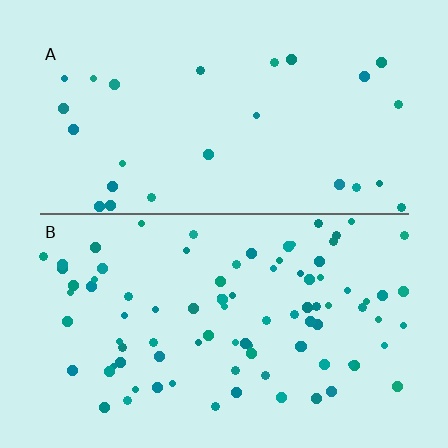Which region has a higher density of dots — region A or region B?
B (the bottom).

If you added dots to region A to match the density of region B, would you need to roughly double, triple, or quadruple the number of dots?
Approximately triple.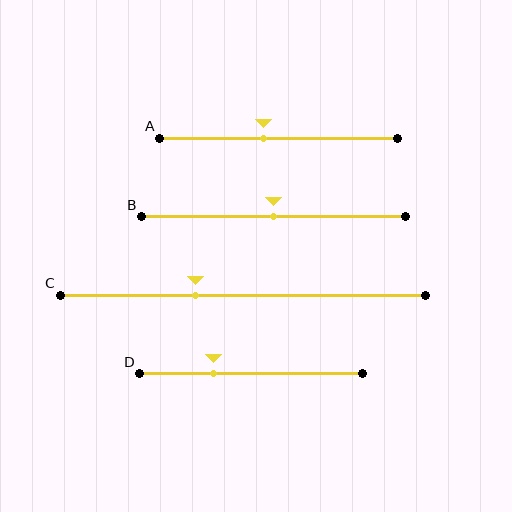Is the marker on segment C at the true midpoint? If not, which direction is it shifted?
No, the marker on segment C is shifted to the left by about 13% of the segment length.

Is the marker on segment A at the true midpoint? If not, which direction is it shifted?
No, the marker on segment A is shifted to the left by about 6% of the segment length.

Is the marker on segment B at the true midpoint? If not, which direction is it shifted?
Yes, the marker on segment B is at the true midpoint.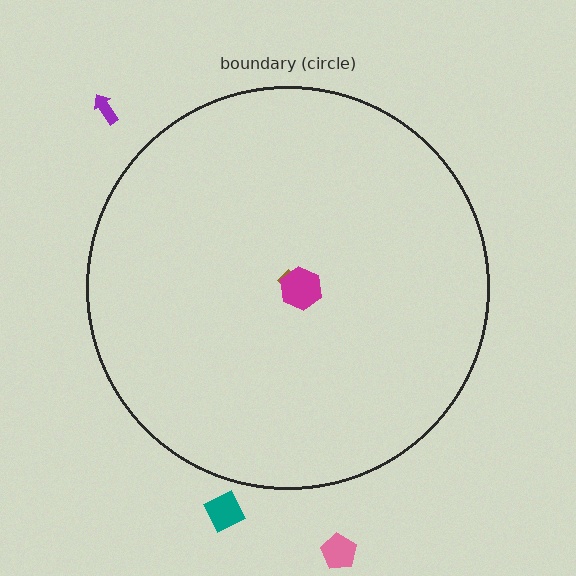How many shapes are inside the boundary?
2 inside, 3 outside.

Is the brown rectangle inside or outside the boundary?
Inside.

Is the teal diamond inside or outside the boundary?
Outside.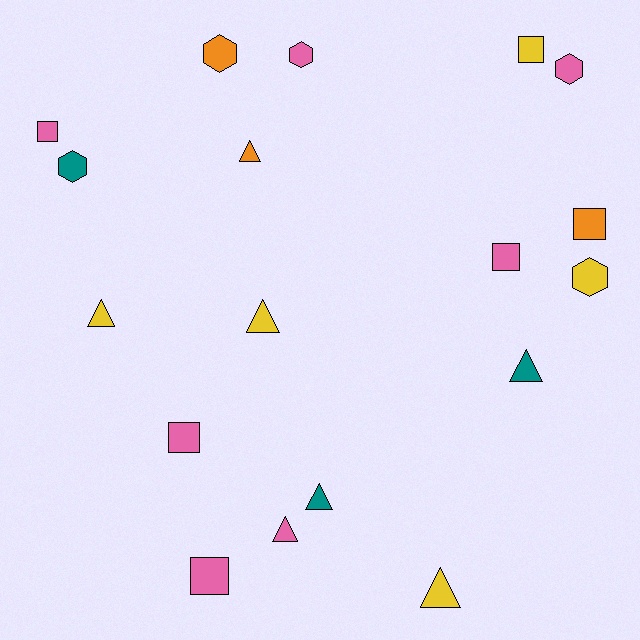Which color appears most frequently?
Pink, with 7 objects.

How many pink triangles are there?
There is 1 pink triangle.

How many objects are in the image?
There are 18 objects.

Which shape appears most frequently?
Triangle, with 7 objects.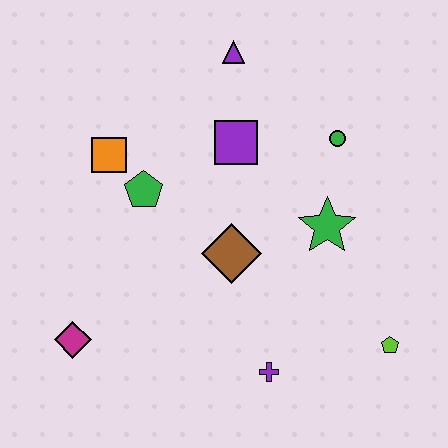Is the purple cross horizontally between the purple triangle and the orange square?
No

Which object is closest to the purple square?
The purple triangle is closest to the purple square.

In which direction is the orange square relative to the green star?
The orange square is to the left of the green star.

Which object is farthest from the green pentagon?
The lime pentagon is farthest from the green pentagon.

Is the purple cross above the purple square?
No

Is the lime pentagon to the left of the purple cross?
No